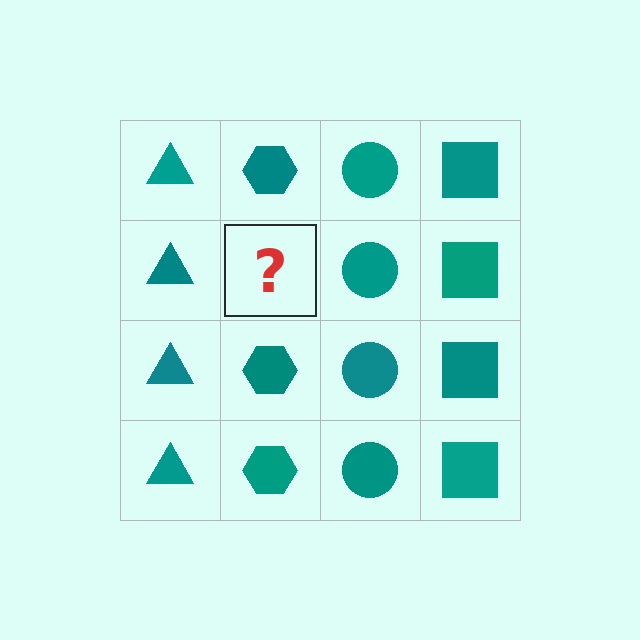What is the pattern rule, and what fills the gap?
The rule is that each column has a consistent shape. The gap should be filled with a teal hexagon.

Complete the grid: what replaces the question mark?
The question mark should be replaced with a teal hexagon.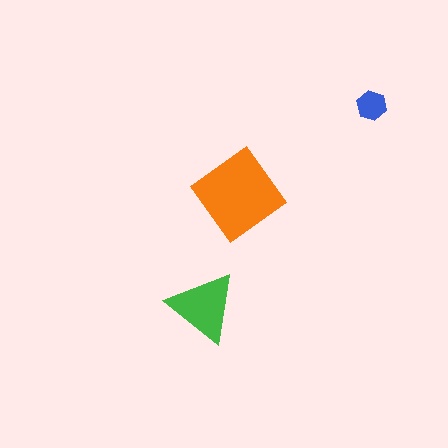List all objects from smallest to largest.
The blue hexagon, the green triangle, the orange diamond.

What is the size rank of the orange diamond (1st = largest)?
1st.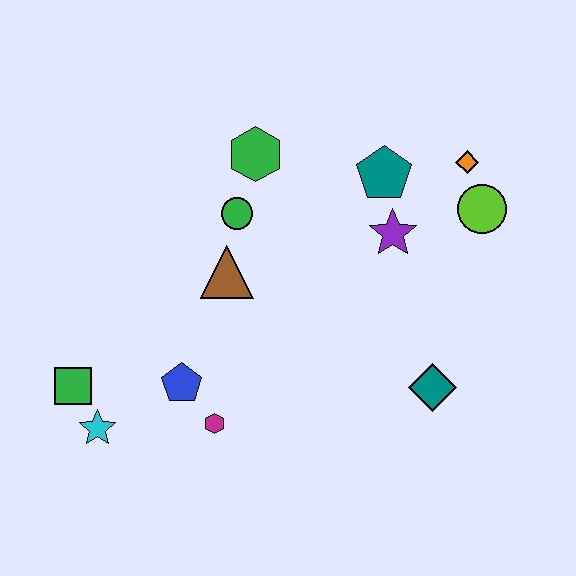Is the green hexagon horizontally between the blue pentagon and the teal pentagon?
Yes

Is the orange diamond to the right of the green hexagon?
Yes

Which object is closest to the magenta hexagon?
The blue pentagon is closest to the magenta hexagon.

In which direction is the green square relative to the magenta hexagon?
The green square is to the left of the magenta hexagon.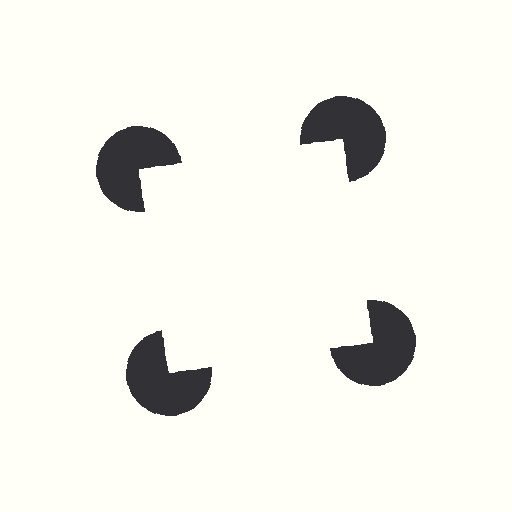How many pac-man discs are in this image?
There are 4 — one at each vertex of the illusory square.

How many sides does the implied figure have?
4 sides.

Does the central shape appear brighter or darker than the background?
It typically appears slightly brighter than the background, even though no actual brightness change is drawn.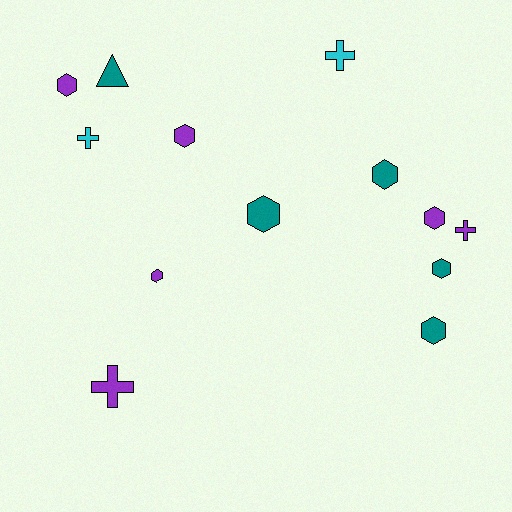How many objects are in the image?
There are 13 objects.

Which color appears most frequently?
Purple, with 6 objects.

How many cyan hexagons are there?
There are no cyan hexagons.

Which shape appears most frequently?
Hexagon, with 8 objects.